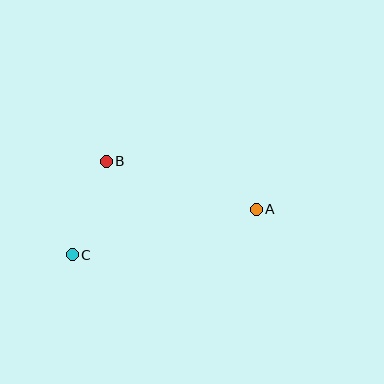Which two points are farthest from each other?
Points A and C are farthest from each other.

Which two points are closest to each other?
Points B and C are closest to each other.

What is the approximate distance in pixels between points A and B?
The distance between A and B is approximately 157 pixels.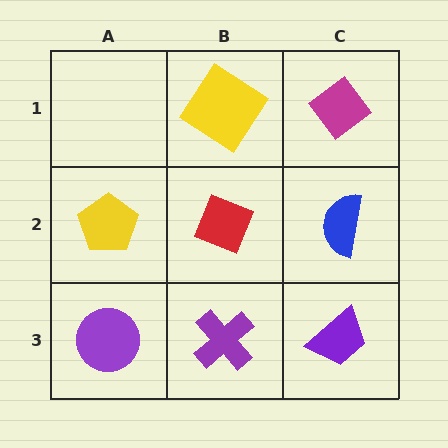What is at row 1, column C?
A magenta diamond.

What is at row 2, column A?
A yellow pentagon.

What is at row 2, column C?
A blue semicircle.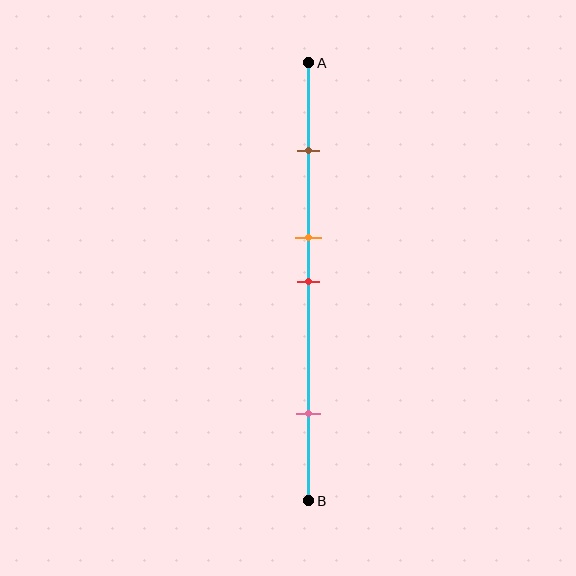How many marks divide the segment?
There are 4 marks dividing the segment.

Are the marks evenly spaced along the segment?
No, the marks are not evenly spaced.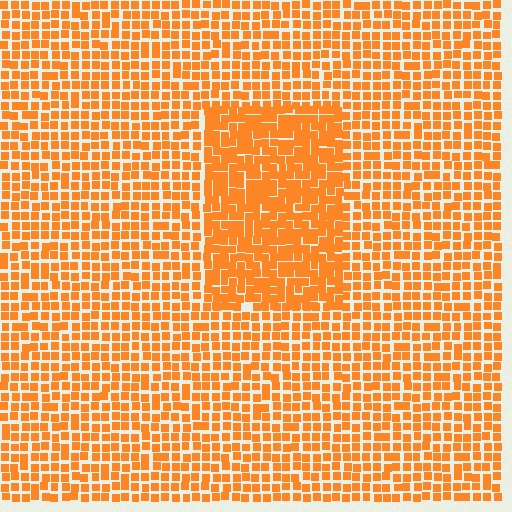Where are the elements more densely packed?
The elements are more densely packed inside the rectangle boundary.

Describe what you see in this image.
The image contains small orange elements arranged at two different densities. A rectangle-shaped region is visible where the elements are more densely packed than the surrounding area.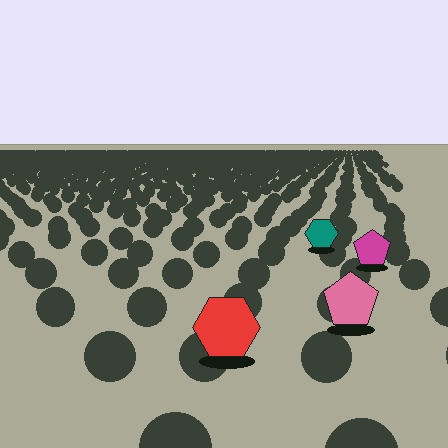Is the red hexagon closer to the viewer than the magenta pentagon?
Yes. The red hexagon is closer — you can tell from the texture gradient: the ground texture is coarser near it.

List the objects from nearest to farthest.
From nearest to farthest: the red hexagon, the pink pentagon, the magenta pentagon, the teal hexagon.